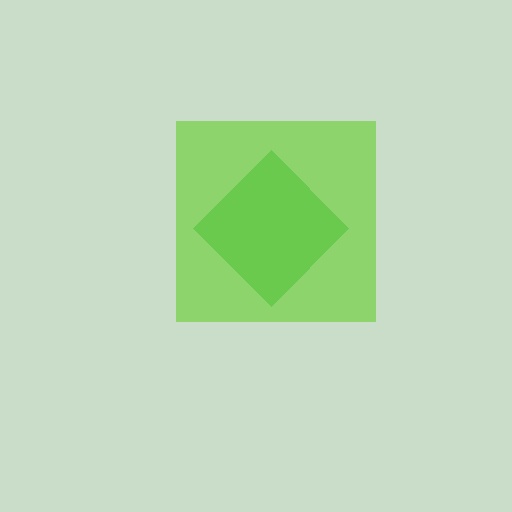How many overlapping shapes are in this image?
There are 2 overlapping shapes in the image.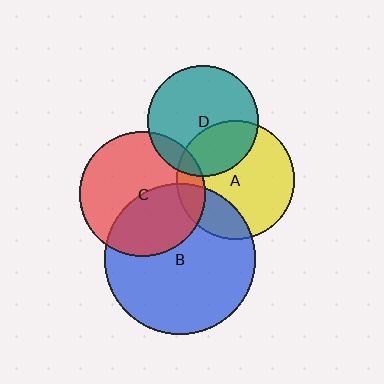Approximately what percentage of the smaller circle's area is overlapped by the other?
Approximately 40%.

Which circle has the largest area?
Circle B (blue).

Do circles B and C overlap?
Yes.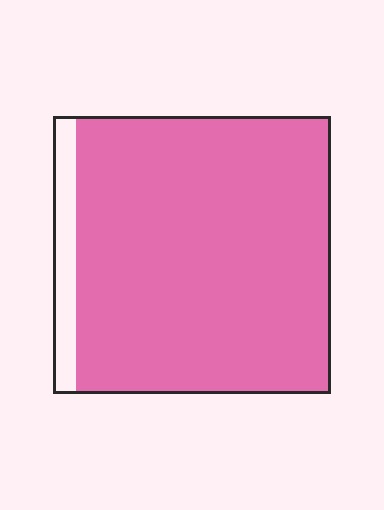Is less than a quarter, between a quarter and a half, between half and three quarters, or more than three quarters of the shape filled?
More than three quarters.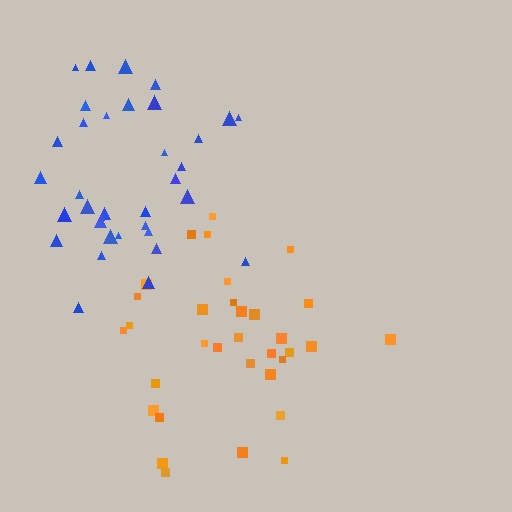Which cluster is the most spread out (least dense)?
Orange.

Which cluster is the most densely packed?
Blue.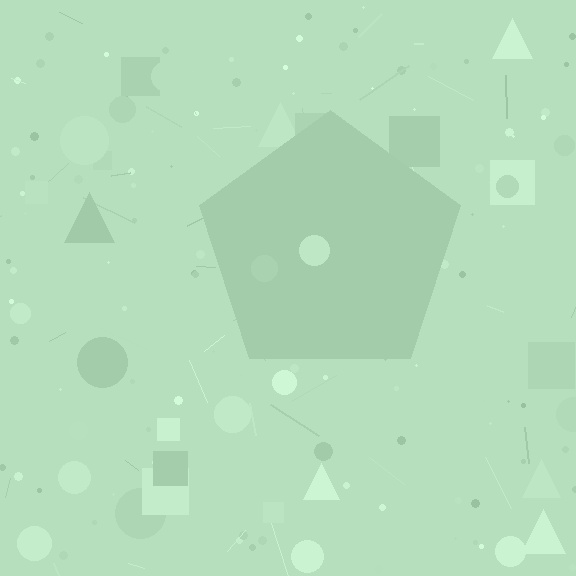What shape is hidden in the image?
A pentagon is hidden in the image.